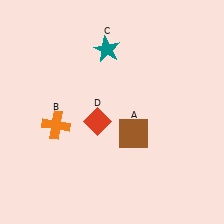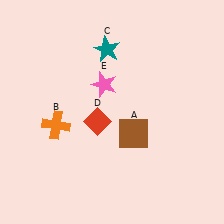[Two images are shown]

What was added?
A pink star (E) was added in Image 2.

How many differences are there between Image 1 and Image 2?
There is 1 difference between the two images.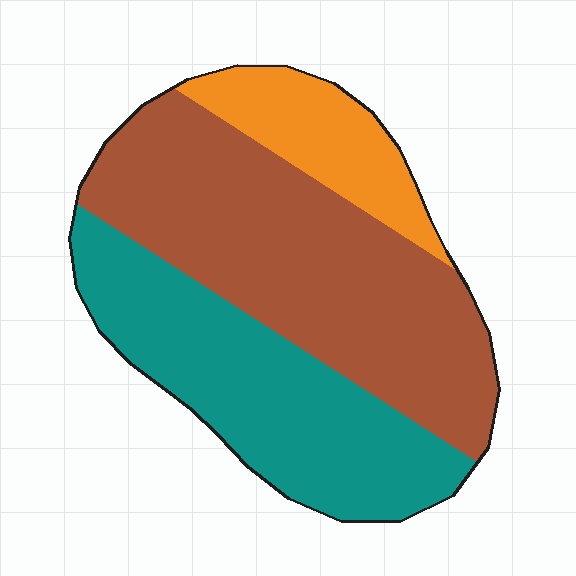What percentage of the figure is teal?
Teal takes up between a quarter and a half of the figure.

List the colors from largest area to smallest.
From largest to smallest: brown, teal, orange.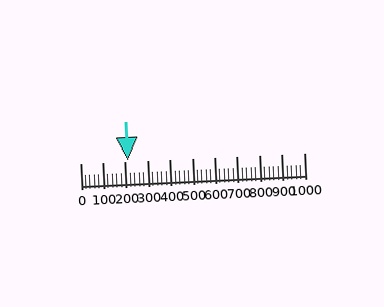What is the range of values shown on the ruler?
The ruler shows values from 0 to 1000.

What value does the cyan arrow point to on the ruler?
The cyan arrow points to approximately 211.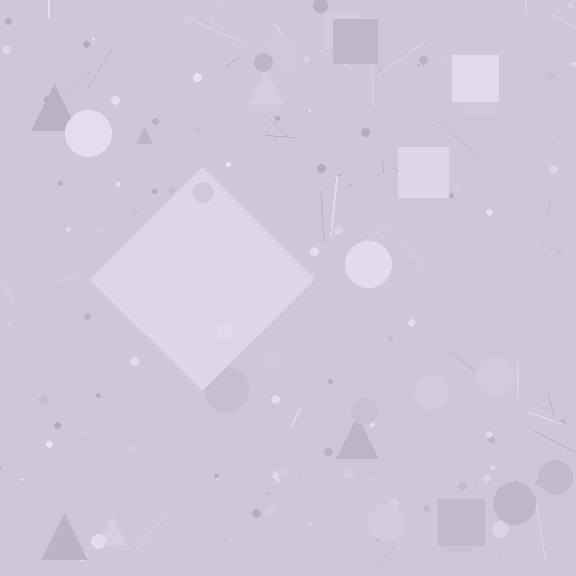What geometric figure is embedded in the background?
A diamond is embedded in the background.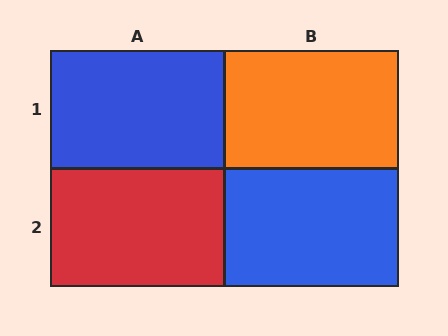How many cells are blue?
2 cells are blue.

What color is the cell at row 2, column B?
Blue.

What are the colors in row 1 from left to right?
Blue, orange.